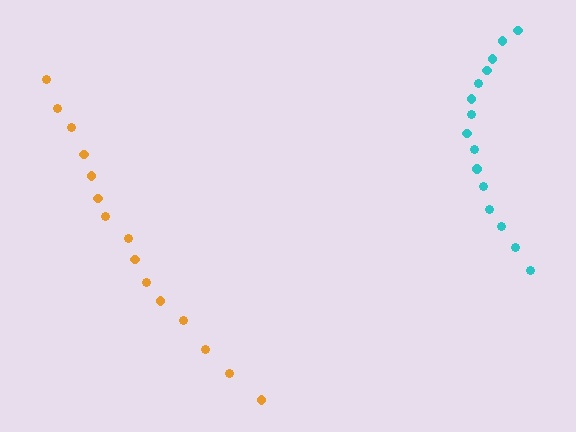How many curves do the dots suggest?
There are 2 distinct paths.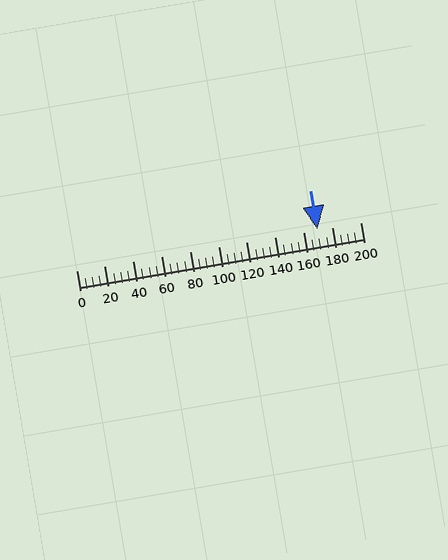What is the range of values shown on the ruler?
The ruler shows values from 0 to 200.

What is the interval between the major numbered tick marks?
The major tick marks are spaced 20 units apart.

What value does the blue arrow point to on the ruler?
The blue arrow points to approximately 170.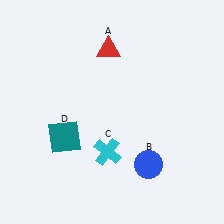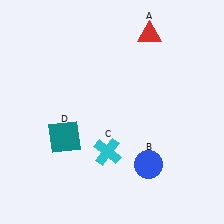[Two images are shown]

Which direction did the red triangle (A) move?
The red triangle (A) moved right.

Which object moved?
The red triangle (A) moved right.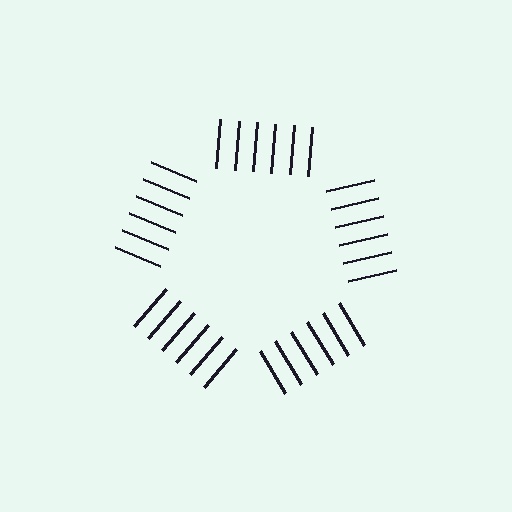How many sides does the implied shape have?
5 sides — the line-ends trace a pentagon.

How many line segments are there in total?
30 — 6 along each of the 5 edges.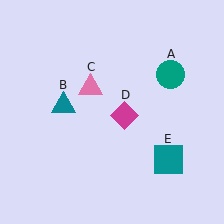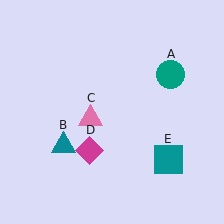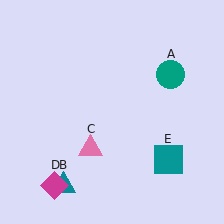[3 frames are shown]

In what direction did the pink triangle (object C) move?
The pink triangle (object C) moved down.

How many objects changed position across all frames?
3 objects changed position: teal triangle (object B), pink triangle (object C), magenta diamond (object D).